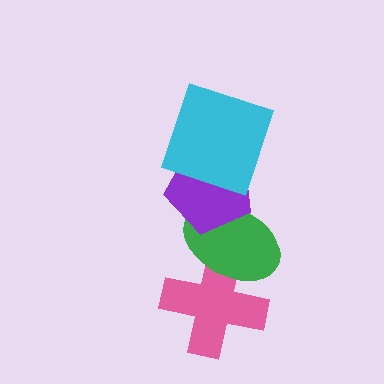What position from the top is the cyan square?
The cyan square is 1st from the top.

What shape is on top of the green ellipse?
The purple pentagon is on top of the green ellipse.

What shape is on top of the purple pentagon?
The cyan square is on top of the purple pentagon.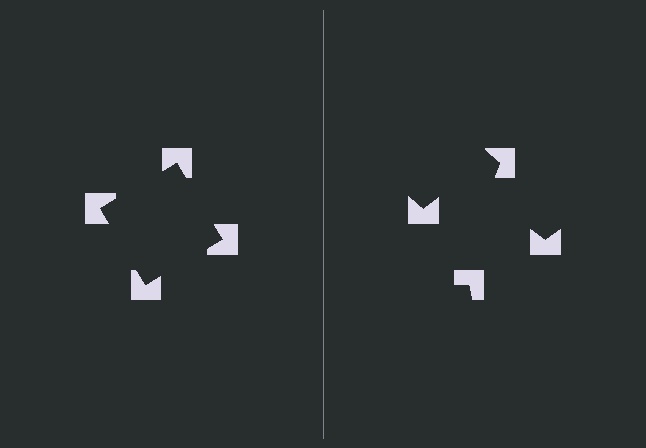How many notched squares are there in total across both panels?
8 — 4 on each side.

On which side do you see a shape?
An illusory square appears on the left side. On the right side the wedge cuts are rotated, so no coherent shape forms.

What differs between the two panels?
The notched squares are positioned identically on both sides; only the wedge orientations differ. On the left they align to a square; on the right they are misaligned.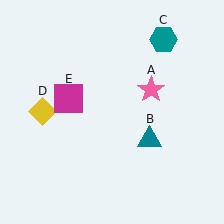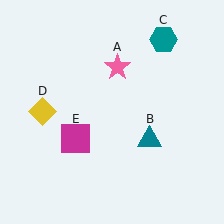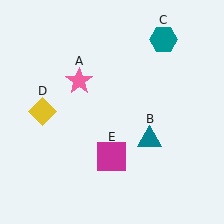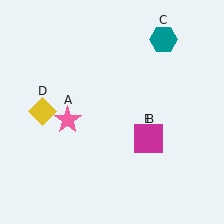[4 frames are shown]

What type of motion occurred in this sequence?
The pink star (object A), magenta square (object E) rotated counterclockwise around the center of the scene.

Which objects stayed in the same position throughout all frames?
Teal triangle (object B) and teal hexagon (object C) and yellow diamond (object D) remained stationary.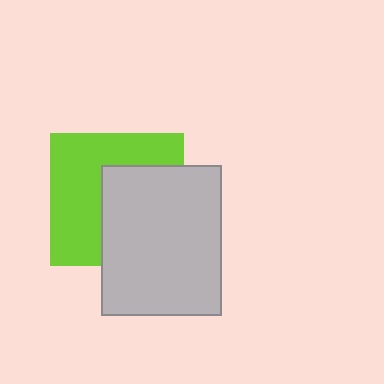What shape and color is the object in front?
The object in front is a light gray rectangle.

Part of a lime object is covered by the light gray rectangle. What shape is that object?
It is a square.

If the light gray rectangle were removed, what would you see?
You would see the complete lime square.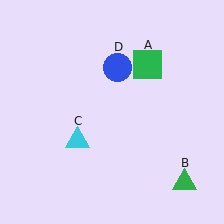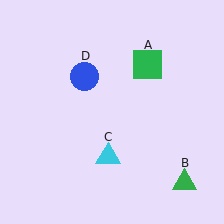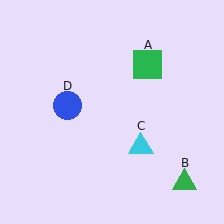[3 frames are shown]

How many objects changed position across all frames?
2 objects changed position: cyan triangle (object C), blue circle (object D).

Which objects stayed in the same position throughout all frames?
Green square (object A) and green triangle (object B) remained stationary.